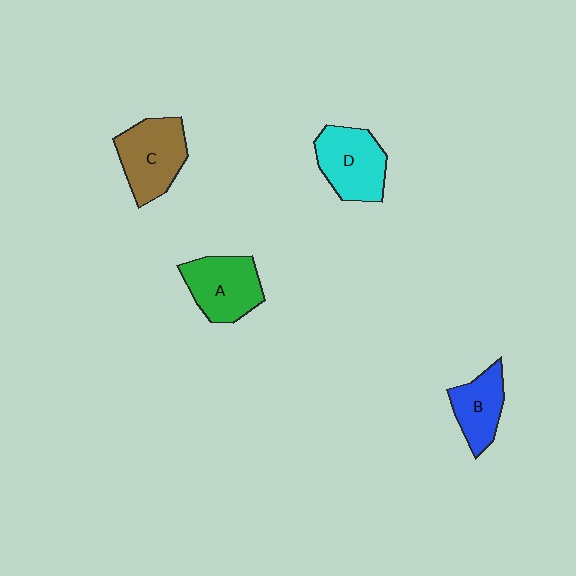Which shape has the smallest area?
Shape B (blue).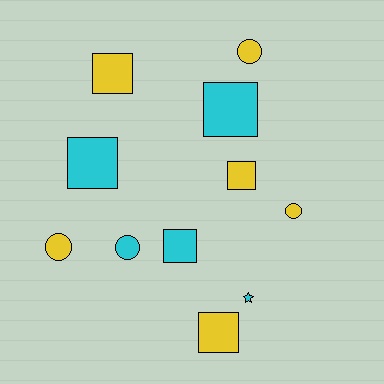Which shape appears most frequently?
Square, with 6 objects.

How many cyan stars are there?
There is 1 cyan star.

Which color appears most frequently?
Yellow, with 6 objects.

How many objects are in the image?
There are 11 objects.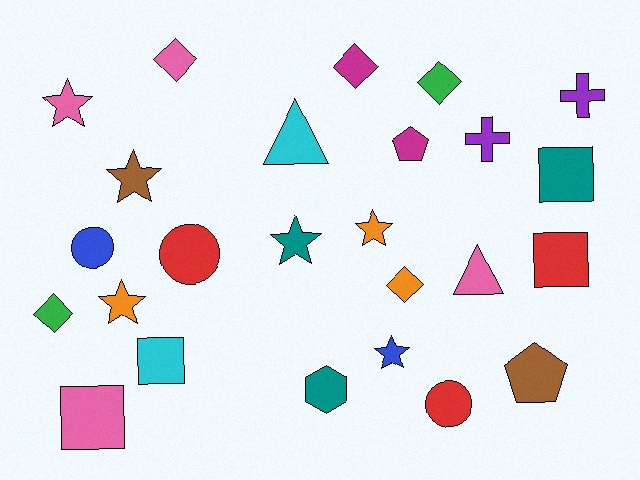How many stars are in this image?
There are 6 stars.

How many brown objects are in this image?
There are 2 brown objects.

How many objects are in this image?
There are 25 objects.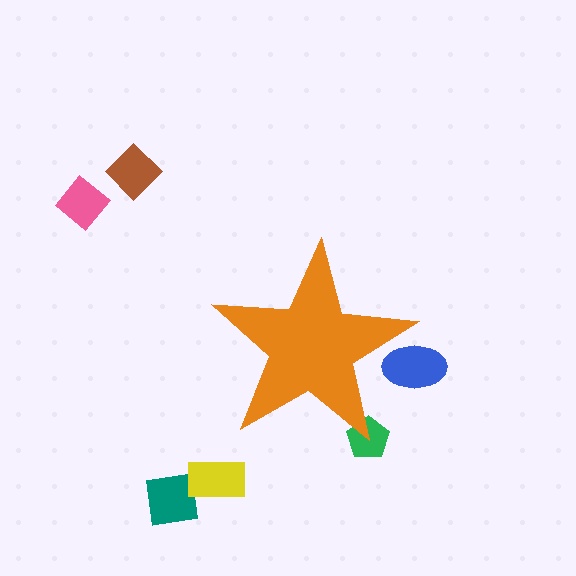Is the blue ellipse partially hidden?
Yes, the blue ellipse is partially hidden behind the orange star.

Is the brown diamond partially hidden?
No, the brown diamond is fully visible.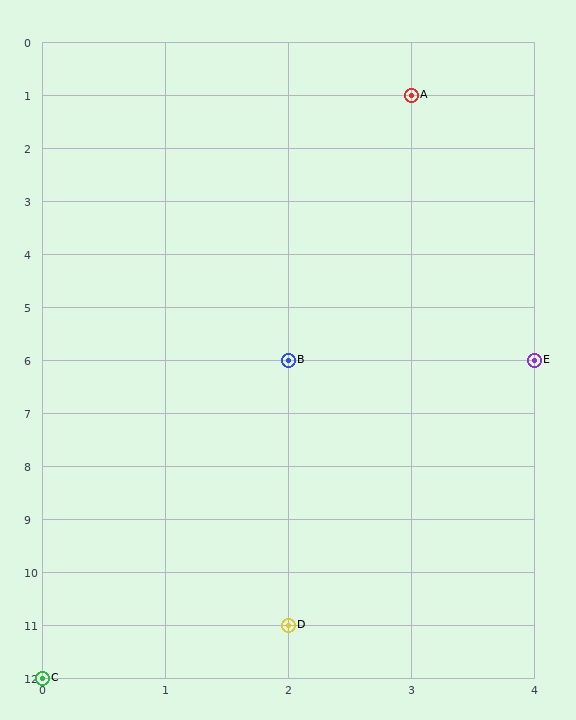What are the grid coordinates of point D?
Point D is at grid coordinates (2, 11).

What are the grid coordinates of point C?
Point C is at grid coordinates (0, 12).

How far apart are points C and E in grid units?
Points C and E are 4 columns and 6 rows apart (about 7.2 grid units diagonally).